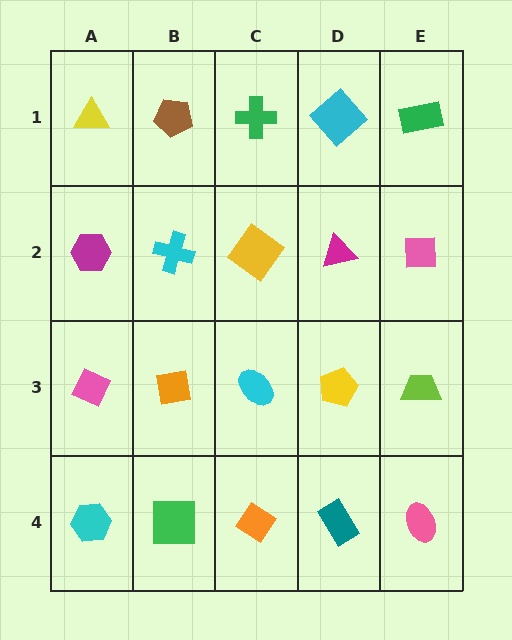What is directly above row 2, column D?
A cyan diamond.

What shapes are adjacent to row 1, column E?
A pink square (row 2, column E), a cyan diamond (row 1, column D).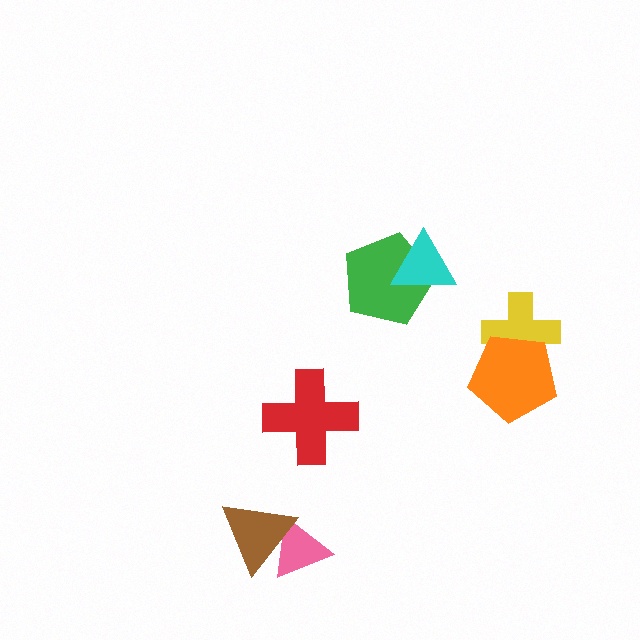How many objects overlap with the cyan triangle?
1 object overlaps with the cyan triangle.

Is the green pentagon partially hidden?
Yes, it is partially covered by another shape.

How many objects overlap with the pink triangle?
1 object overlaps with the pink triangle.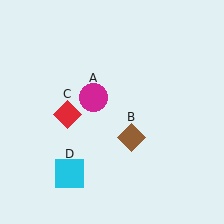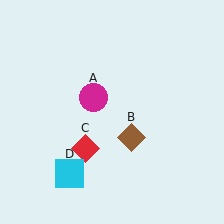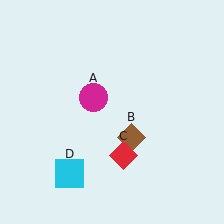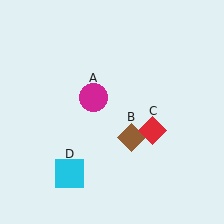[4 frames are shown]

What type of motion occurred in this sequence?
The red diamond (object C) rotated counterclockwise around the center of the scene.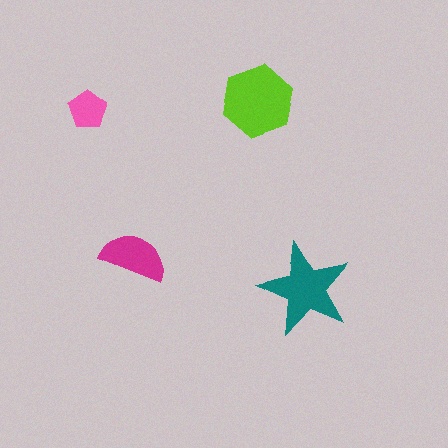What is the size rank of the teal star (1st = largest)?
2nd.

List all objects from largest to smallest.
The lime hexagon, the teal star, the magenta semicircle, the pink pentagon.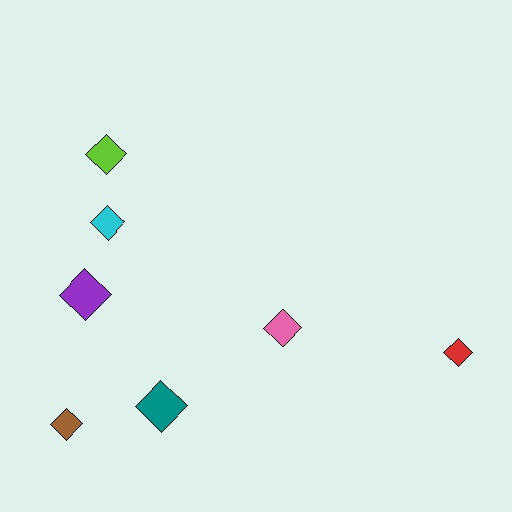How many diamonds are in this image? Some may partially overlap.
There are 7 diamonds.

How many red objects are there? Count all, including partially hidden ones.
There is 1 red object.